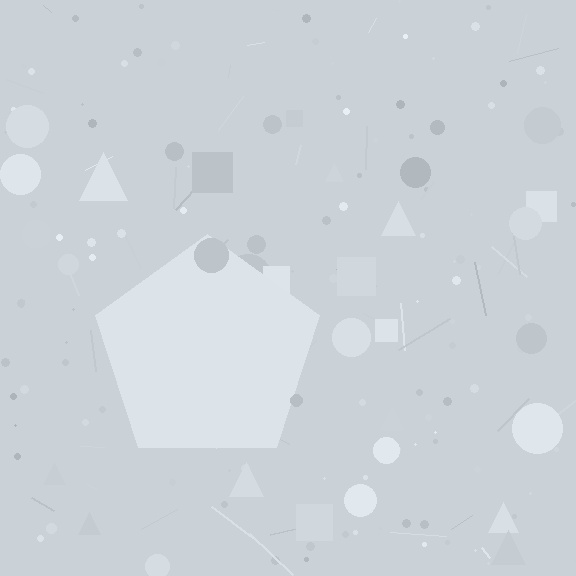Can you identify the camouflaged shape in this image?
The camouflaged shape is a pentagon.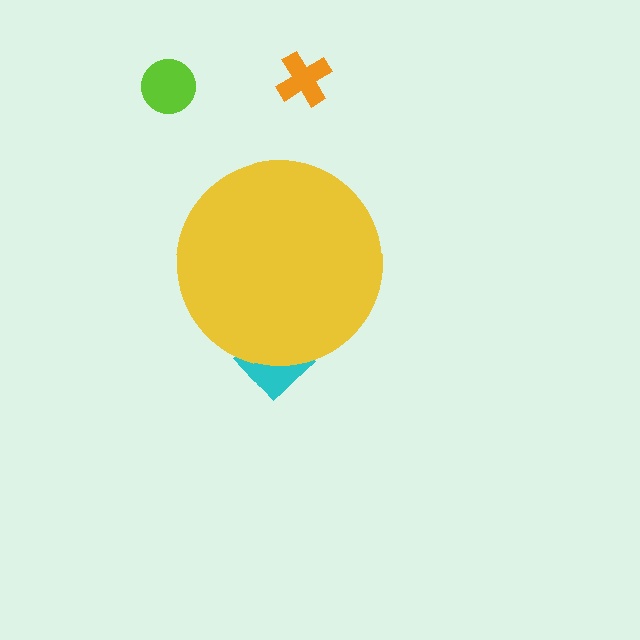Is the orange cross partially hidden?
No, the orange cross is fully visible.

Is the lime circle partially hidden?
No, the lime circle is fully visible.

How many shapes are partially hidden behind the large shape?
1 shape is partially hidden.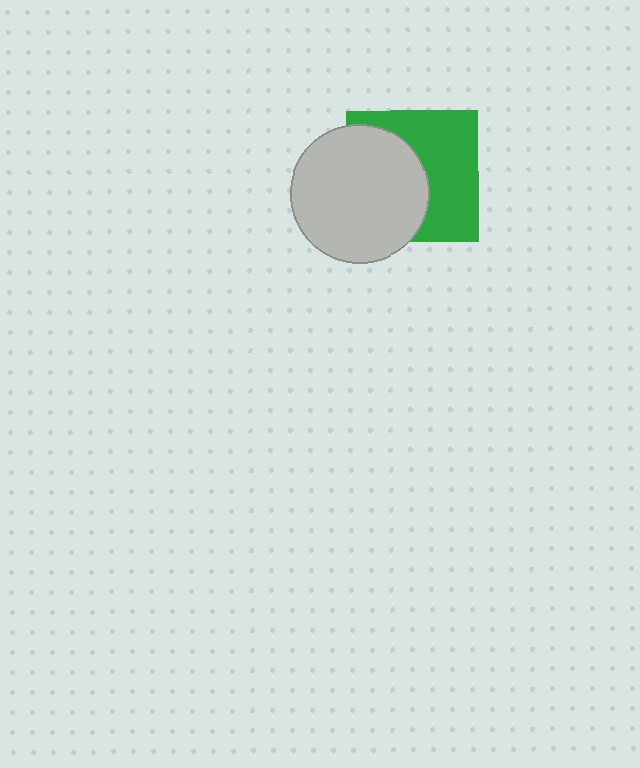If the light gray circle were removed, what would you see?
You would see the complete green square.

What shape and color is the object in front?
The object in front is a light gray circle.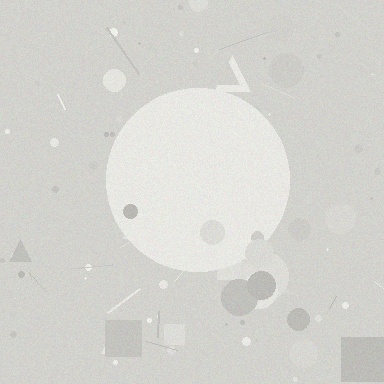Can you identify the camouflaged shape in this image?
The camouflaged shape is a circle.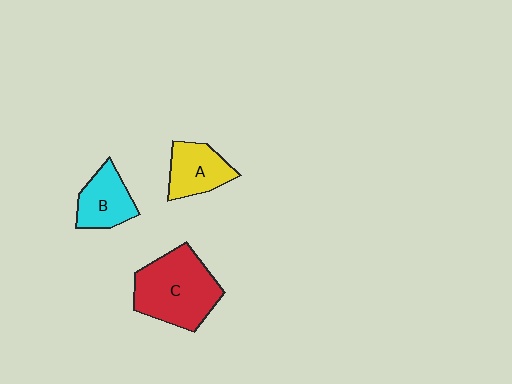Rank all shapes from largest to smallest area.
From largest to smallest: C (red), A (yellow), B (cyan).